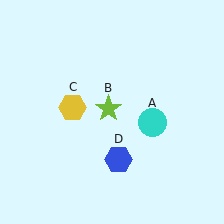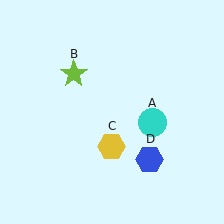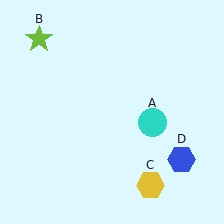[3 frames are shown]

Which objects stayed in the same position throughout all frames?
Cyan circle (object A) remained stationary.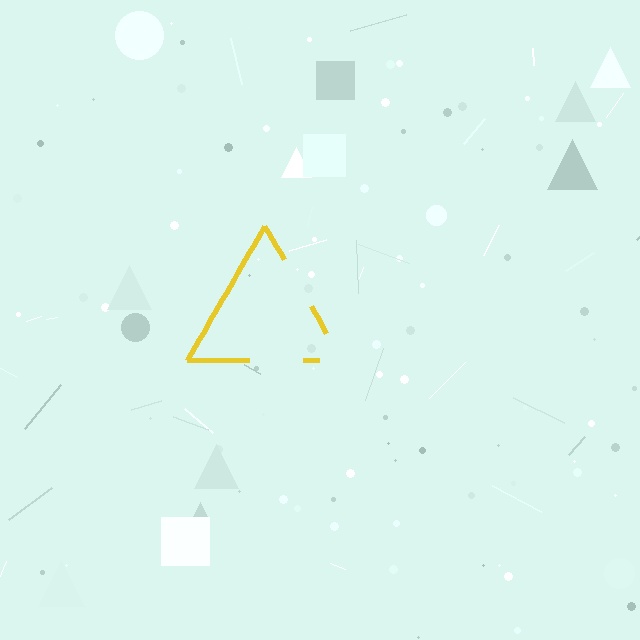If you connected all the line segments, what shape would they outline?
They would outline a triangle.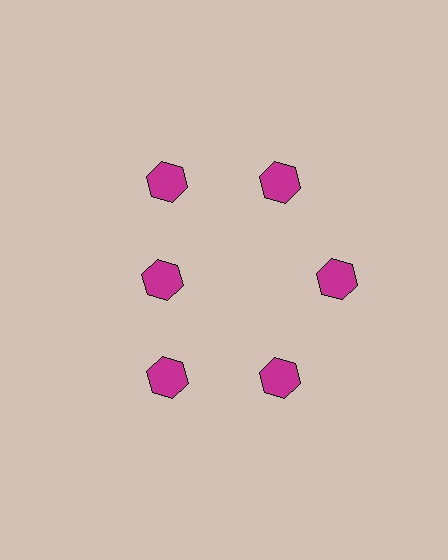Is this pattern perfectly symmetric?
No. The 6 magenta hexagons are arranged in a ring, but one element near the 9 o'clock position is pulled inward toward the center, breaking the 6-fold rotational symmetry.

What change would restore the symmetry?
The symmetry would be restored by moving it outward, back onto the ring so that all 6 hexagons sit at equal angles and equal distance from the center.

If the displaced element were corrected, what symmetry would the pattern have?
It would have 6-fold rotational symmetry — the pattern would map onto itself every 60 degrees.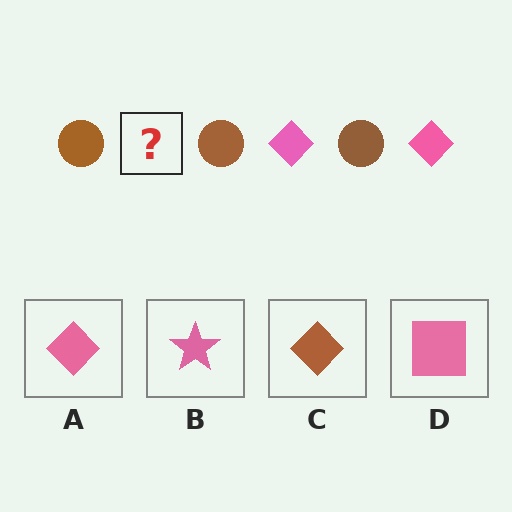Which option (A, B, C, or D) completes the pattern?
A.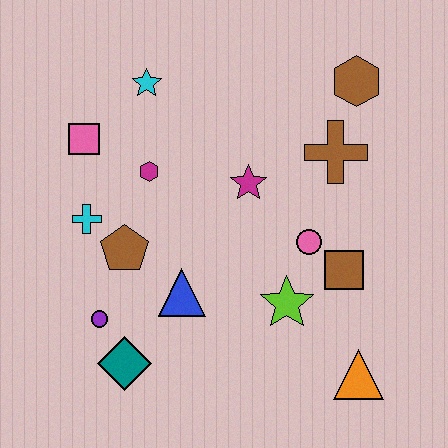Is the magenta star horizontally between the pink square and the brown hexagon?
Yes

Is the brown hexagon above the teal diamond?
Yes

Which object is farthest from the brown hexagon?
The teal diamond is farthest from the brown hexagon.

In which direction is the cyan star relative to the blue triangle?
The cyan star is above the blue triangle.